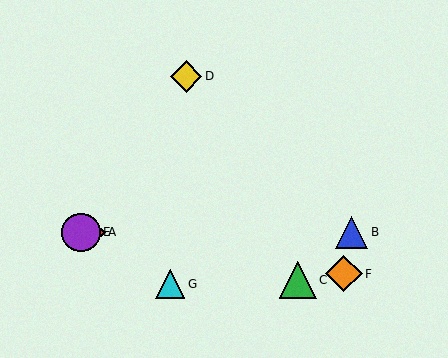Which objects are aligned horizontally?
Objects A, B, E are aligned horizontally.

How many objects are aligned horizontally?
3 objects (A, B, E) are aligned horizontally.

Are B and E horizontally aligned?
Yes, both are at y≈232.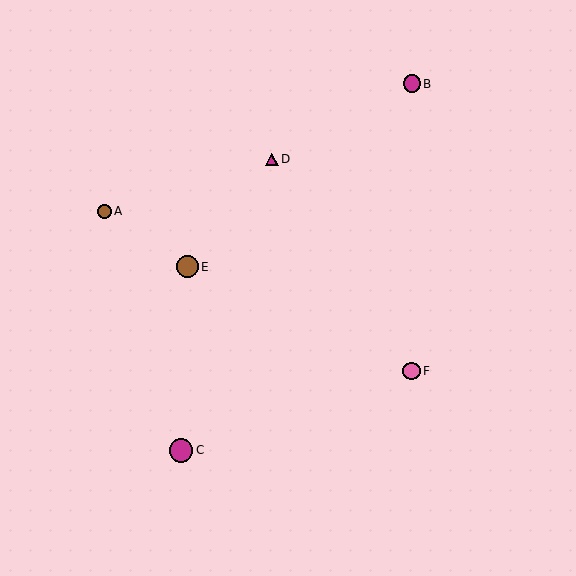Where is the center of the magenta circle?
The center of the magenta circle is at (412, 84).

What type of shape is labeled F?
Shape F is a pink circle.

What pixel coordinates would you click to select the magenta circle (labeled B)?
Click at (412, 84) to select the magenta circle B.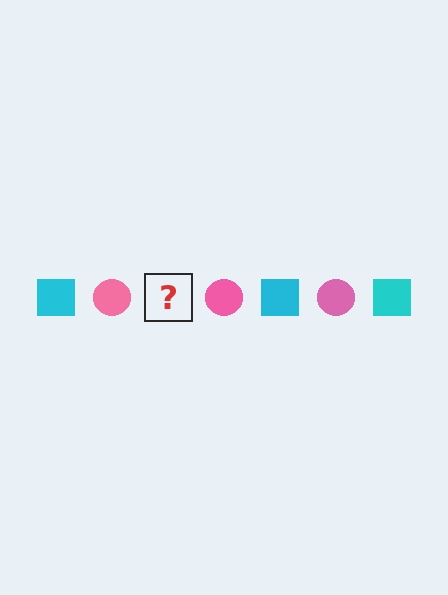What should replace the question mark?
The question mark should be replaced with a cyan square.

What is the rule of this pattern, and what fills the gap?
The rule is that the pattern alternates between cyan square and pink circle. The gap should be filled with a cyan square.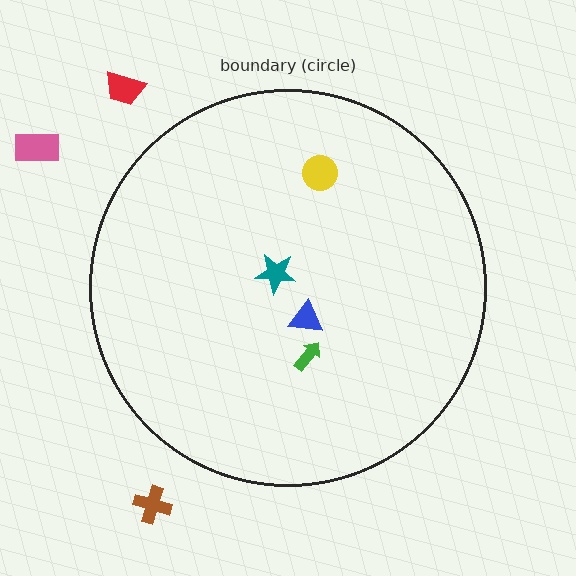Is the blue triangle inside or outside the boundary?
Inside.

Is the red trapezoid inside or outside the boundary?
Outside.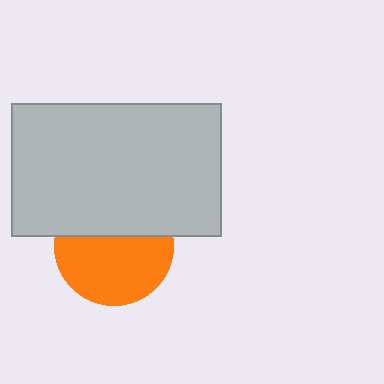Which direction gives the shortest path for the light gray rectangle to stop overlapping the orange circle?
Moving up gives the shortest separation.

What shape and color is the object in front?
The object in front is a light gray rectangle.